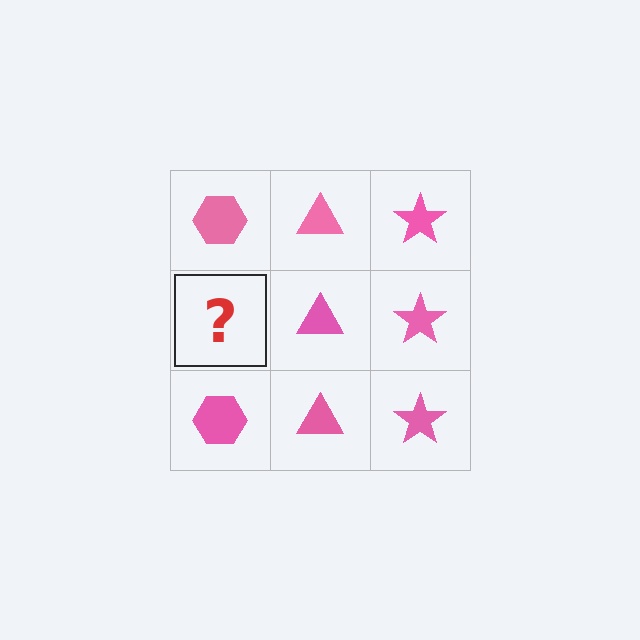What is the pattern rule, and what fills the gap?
The rule is that each column has a consistent shape. The gap should be filled with a pink hexagon.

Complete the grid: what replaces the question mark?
The question mark should be replaced with a pink hexagon.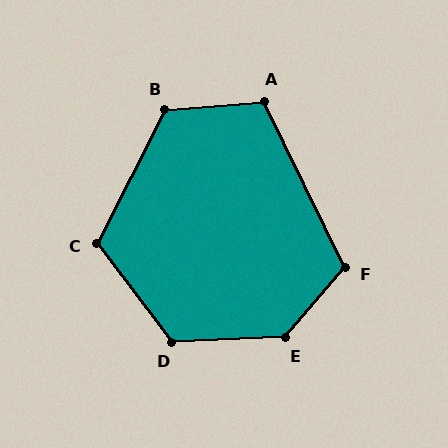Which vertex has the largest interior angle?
E, at approximately 133 degrees.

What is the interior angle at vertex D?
Approximately 125 degrees (obtuse).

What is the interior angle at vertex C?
Approximately 116 degrees (obtuse).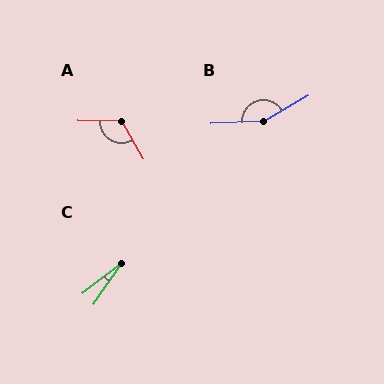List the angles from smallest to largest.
C (18°), A (121°), B (153°).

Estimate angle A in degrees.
Approximately 121 degrees.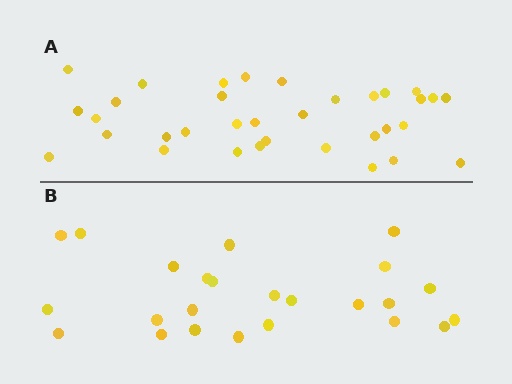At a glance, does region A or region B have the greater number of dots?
Region A (the top region) has more dots.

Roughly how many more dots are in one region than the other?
Region A has roughly 10 or so more dots than region B.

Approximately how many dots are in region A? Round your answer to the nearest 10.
About 30 dots. (The exact count is 34, which rounds to 30.)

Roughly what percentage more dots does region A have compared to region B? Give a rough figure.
About 40% more.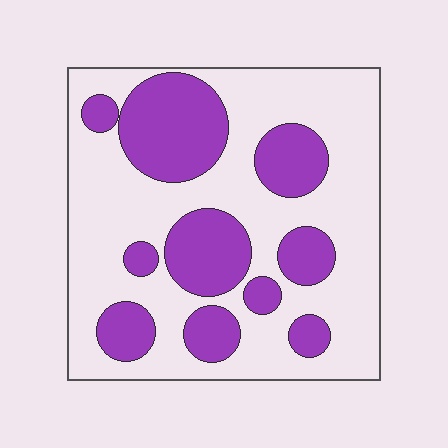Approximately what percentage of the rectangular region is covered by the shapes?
Approximately 35%.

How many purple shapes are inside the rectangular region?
10.